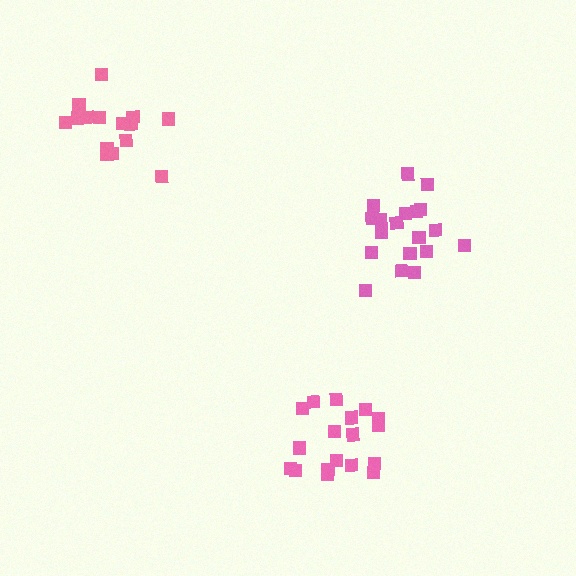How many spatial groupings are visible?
There are 3 spatial groupings.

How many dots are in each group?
Group 1: 18 dots, Group 2: 15 dots, Group 3: 19 dots (52 total).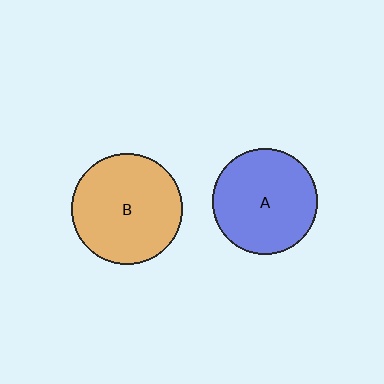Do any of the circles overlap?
No, none of the circles overlap.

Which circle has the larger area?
Circle B (orange).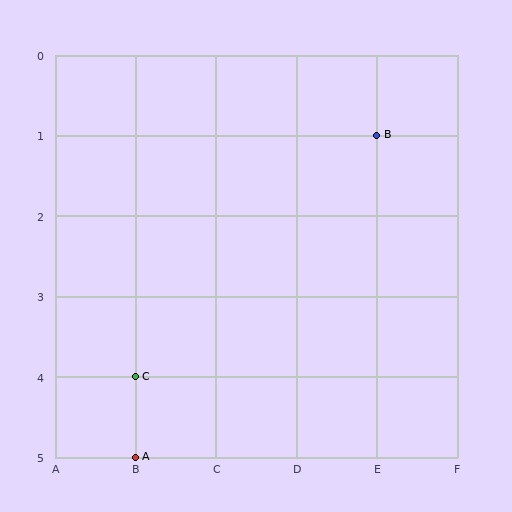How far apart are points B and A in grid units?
Points B and A are 3 columns and 4 rows apart (about 5.0 grid units diagonally).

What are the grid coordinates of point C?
Point C is at grid coordinates (B, 4).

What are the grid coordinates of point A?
Point A is at grid coordinates (B, 5).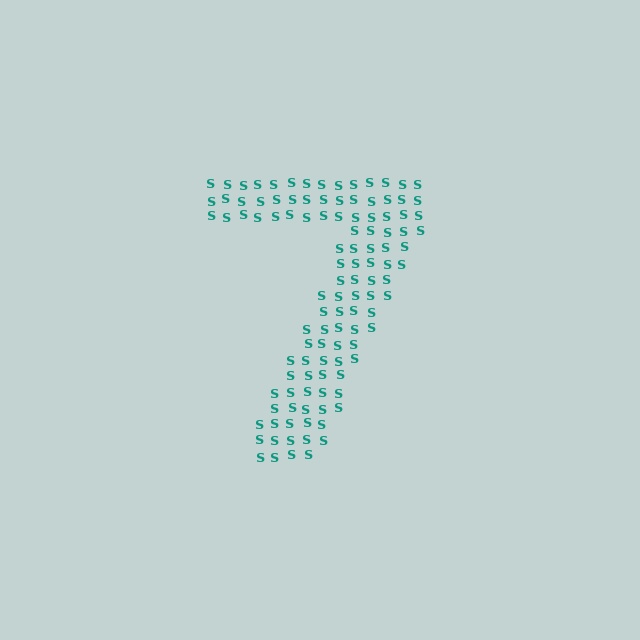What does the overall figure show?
The overall figure shows the digit 7.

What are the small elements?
The small elements are letter S's.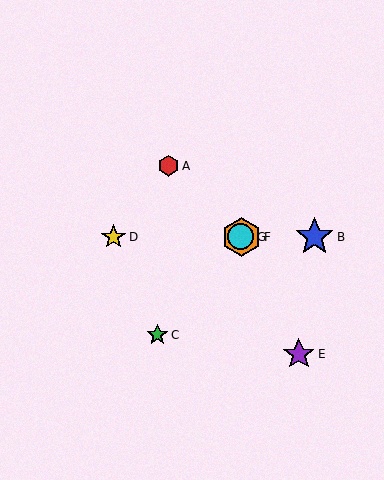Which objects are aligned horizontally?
Objects B, D, F, G are aligned horizontally.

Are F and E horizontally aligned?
No, F is at y≈237 and E is at y≈354.